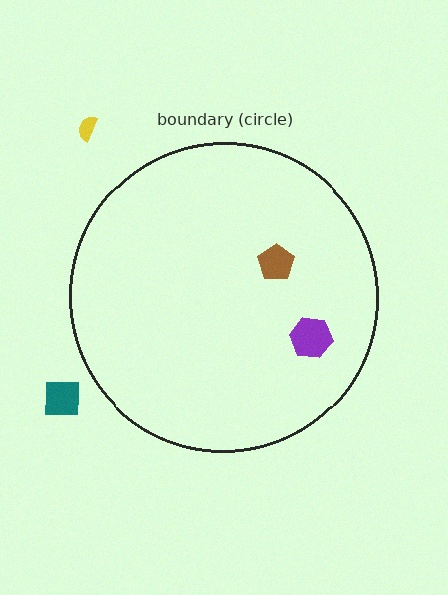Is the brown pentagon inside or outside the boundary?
Inside.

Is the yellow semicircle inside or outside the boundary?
Outside.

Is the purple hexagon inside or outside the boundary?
Inside.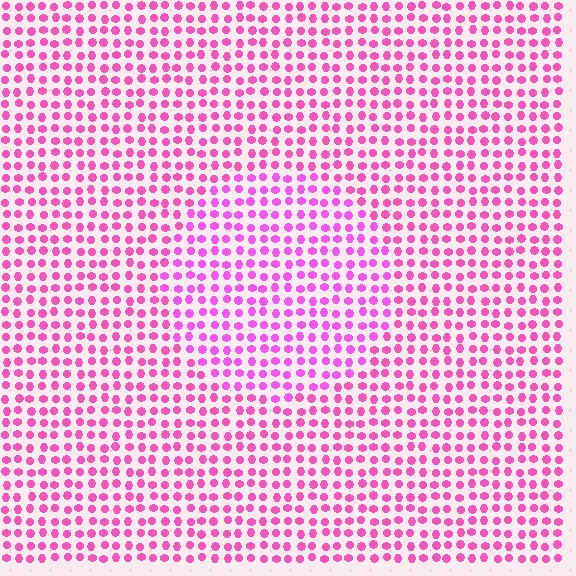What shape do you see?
I see a circle.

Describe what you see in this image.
The image is filled with small pink elements in a uniform arrangement. A circle-shaped region is visible where the elements are tinted to a slightly different hue, forming a subtle color boundary.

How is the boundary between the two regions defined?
The boundary is defined purely by a slight shift in hue (about 21 degrees). Spacing, size, and orientation are identical on both sides.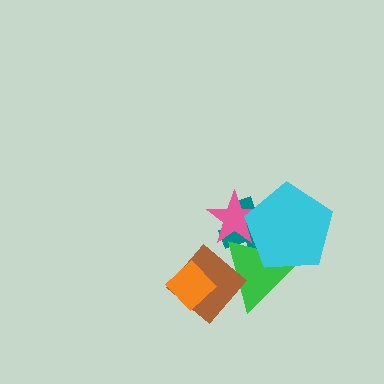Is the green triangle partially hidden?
Yes, it is partially covered by another shape.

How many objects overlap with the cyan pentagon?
3 objects overlap with the cyan pentagon.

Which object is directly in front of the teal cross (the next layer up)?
The pink star is directly in front of the teal cross.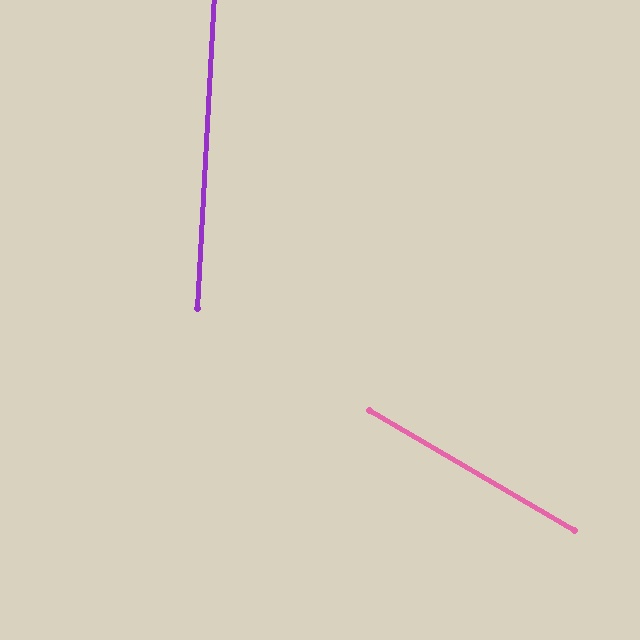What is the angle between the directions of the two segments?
Approximately 63 degrees.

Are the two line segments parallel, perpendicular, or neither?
Neither parallel nor perpendicular — they differ by about 63°.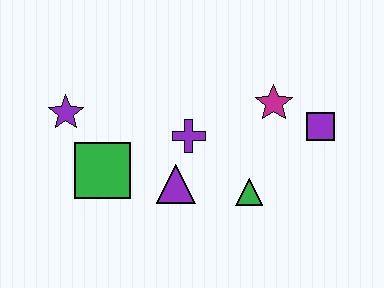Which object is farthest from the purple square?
The purple star is farthest from the purple square.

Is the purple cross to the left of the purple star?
No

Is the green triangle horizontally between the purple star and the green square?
No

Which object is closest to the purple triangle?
The purple cross is closest to the purple triangle.